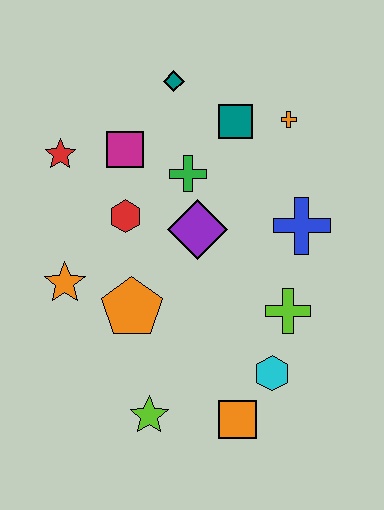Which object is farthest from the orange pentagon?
The orange cross is farthest from the orange pentagon.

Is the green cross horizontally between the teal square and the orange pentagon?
Yes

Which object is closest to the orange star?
The orange pentagon is closest to the orange star.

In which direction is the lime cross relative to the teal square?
The lime cross is below the teal square.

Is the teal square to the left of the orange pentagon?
No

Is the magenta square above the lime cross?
Yes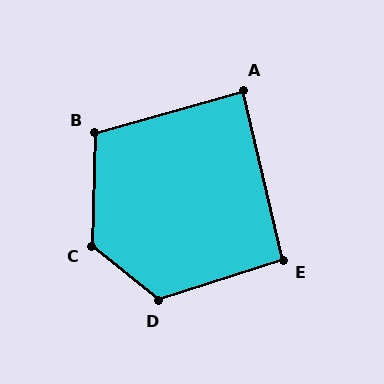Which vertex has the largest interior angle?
C, at approximately 128 degrees.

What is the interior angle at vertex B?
Approximately 107 degrees (obtuse).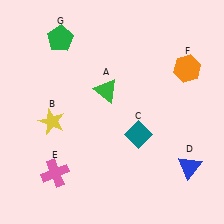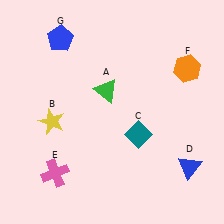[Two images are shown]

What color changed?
The pentagon (G) changed from green in Image 1 to blue in Image 2.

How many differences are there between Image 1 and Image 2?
There is 1 difference between the two images.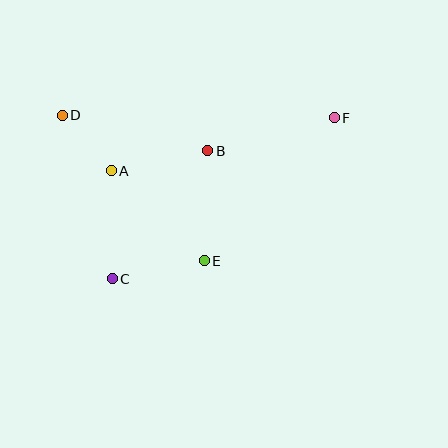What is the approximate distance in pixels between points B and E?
The distance between B and E is approximately 110 pixels.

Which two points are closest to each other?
Points A and D are closest to each other.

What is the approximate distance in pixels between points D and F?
The distance between D and F is approximately 272 pixels.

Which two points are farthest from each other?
Points C and F are farthest from each other.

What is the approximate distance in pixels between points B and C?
The distance between B and C is approximately 160 pixels.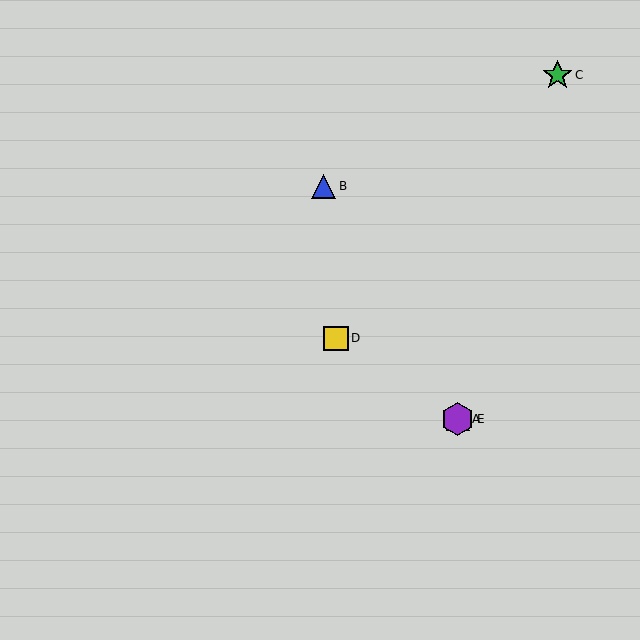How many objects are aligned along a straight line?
3 objects (A, D, E) are aligned along a straight line.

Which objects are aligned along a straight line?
Objects A, D, E are aligned along a straight line.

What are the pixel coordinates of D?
Object D is at (336, 338).